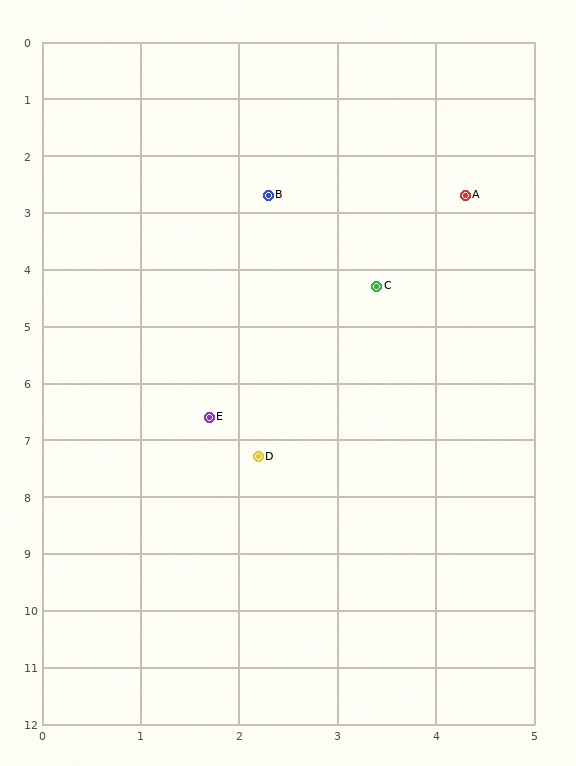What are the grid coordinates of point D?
Point D is at approximately (2.2, 7.3).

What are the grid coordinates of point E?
Point E is at approximately (1.7, 6.6).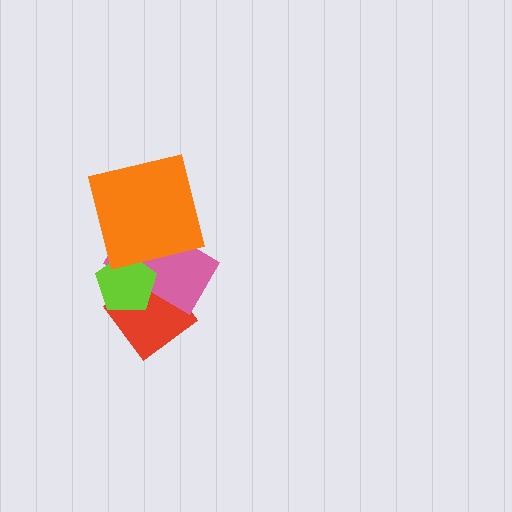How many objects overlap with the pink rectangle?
3 objects overlap with the pink rectangle.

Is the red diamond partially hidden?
Yes, it is partially covered by another shape.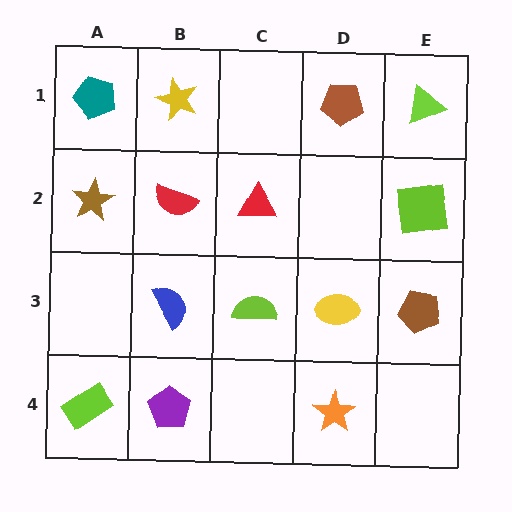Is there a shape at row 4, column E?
No, that cell is empty.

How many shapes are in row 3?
4 shapes.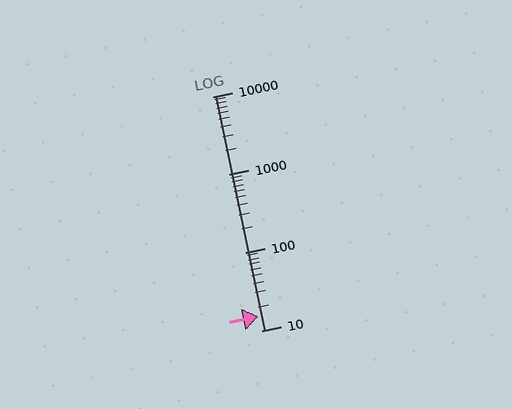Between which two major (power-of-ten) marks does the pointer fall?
The pointer is between 10 and 100.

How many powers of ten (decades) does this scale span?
The scale spans 3 decades, from 10 to 10000.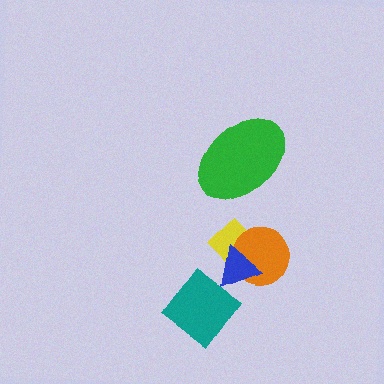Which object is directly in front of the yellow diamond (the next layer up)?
The orange circle is directly in front of the yellow diamond.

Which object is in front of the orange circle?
The blue triangle is in front of the orange circle.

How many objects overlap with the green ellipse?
0 objects overlap with the green ellipse.